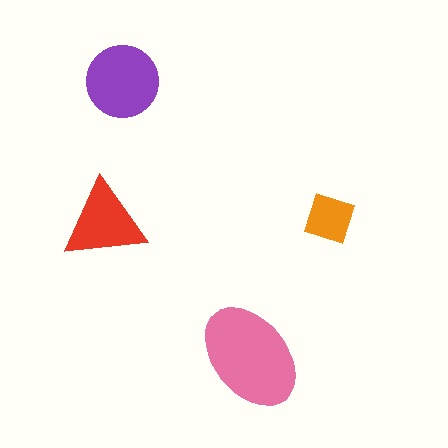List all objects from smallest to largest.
The orange diamond, the red triangle, the purple circle, the pink ellipse.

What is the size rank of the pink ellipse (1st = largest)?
1st.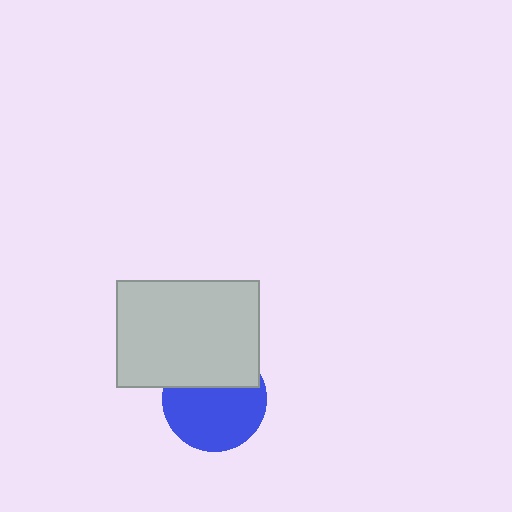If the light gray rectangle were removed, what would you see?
You would see the complete blue circle.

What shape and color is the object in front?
The object in front is a light gray rectangle.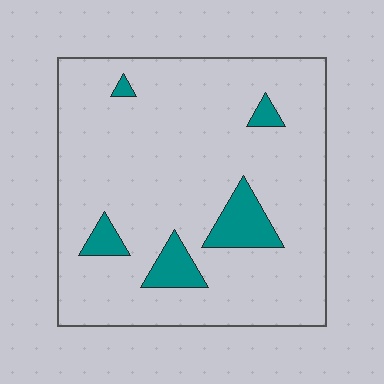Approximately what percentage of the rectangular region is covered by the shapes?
Approximately 10%.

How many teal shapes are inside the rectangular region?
5.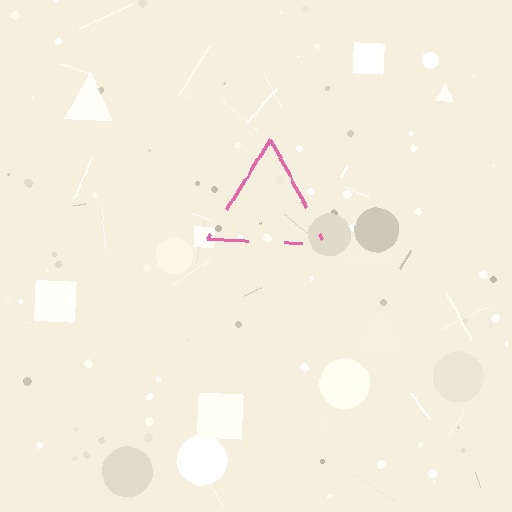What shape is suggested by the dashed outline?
The dashed outline suggests a triangle.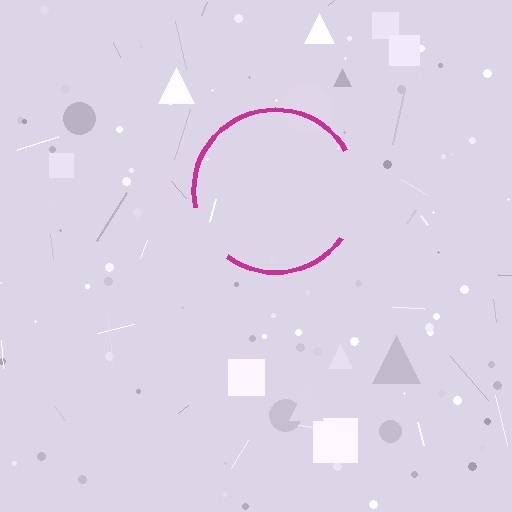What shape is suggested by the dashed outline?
The dashed outline suggests a circle.